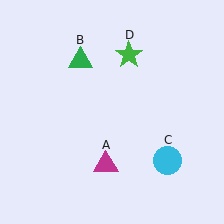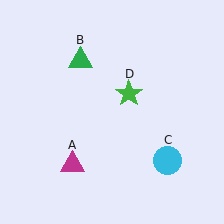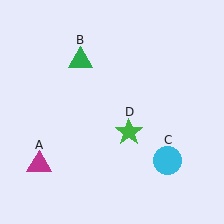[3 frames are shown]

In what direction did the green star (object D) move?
The green star (object D) moved down.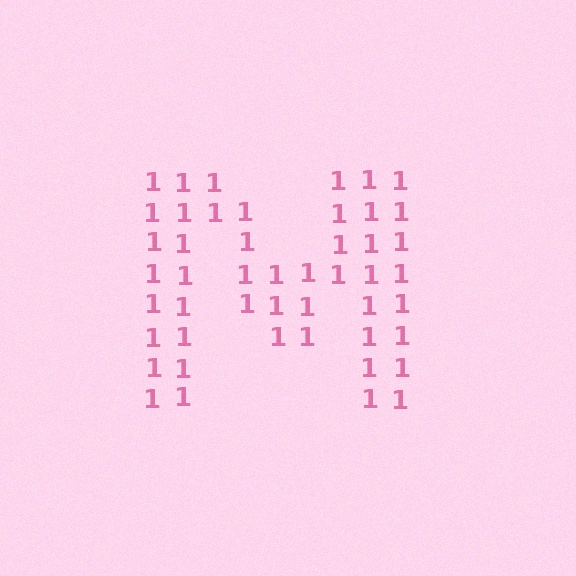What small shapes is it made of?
It is made of small digit 1's.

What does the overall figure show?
The overall figure shows the letter M.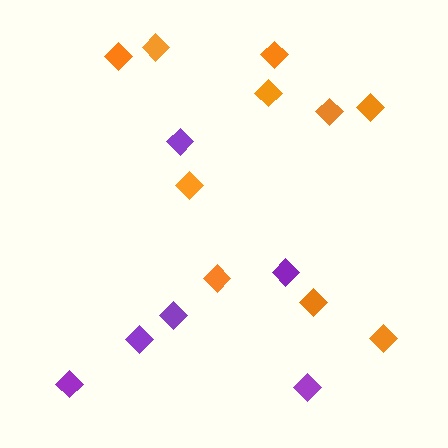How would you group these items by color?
There are 2 groups: one group of orange diamonds (10) and one group of purple diamonds (6).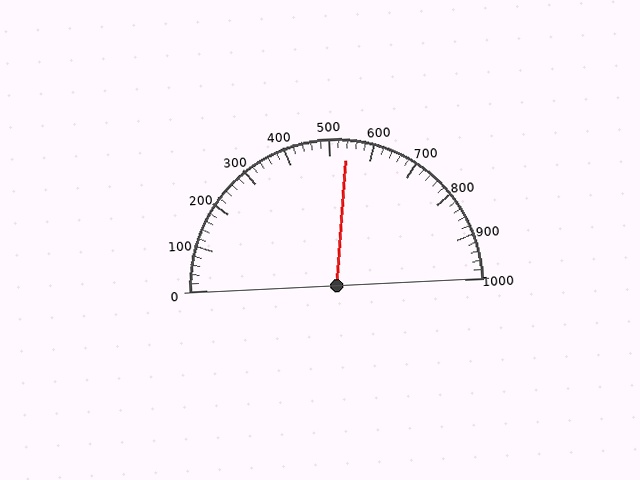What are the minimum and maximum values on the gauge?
The gauge ranges from 0 to 1000.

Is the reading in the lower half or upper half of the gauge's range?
The reading is in the upper half of the range (0 to 1000).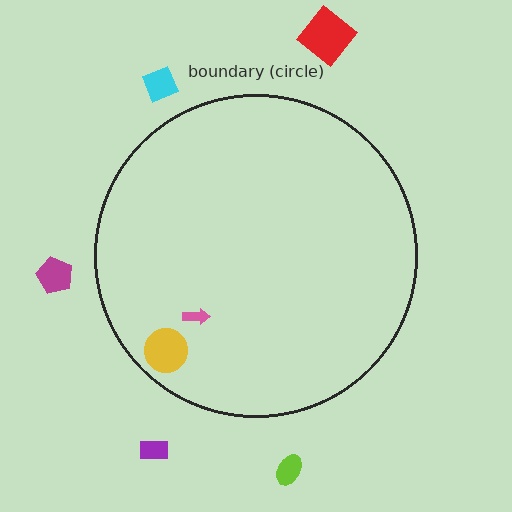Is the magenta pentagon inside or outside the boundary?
Outside.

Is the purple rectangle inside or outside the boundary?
Outside.